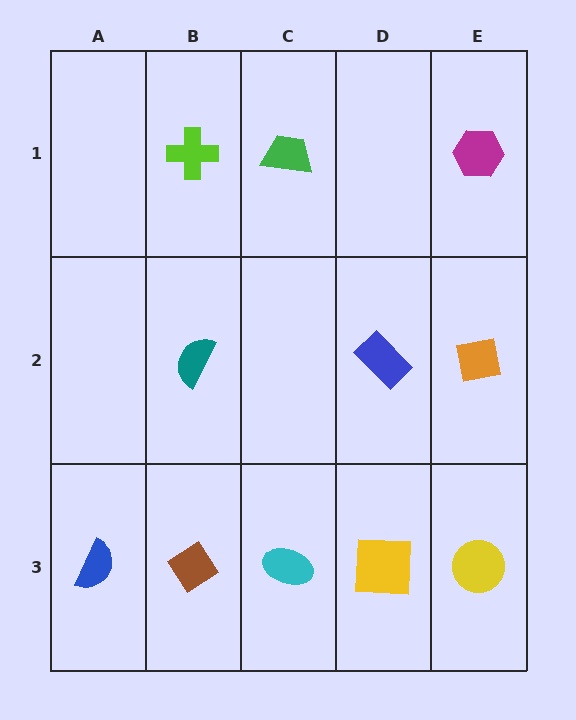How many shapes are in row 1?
3 shapes.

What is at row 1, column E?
A magenta hexagon.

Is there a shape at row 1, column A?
No, that cell is empty.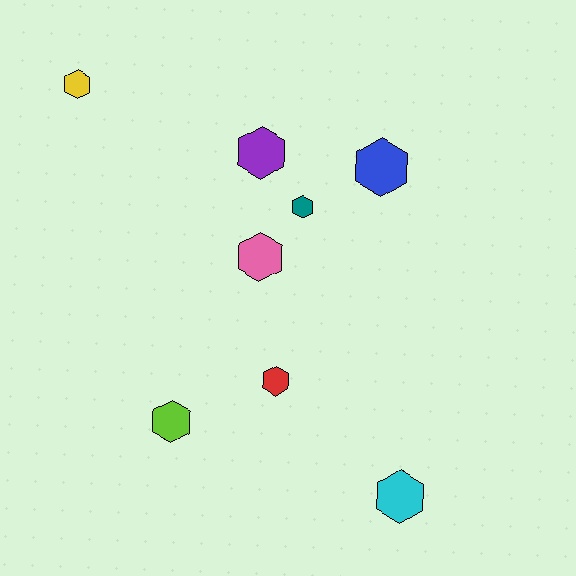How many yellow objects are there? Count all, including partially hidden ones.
There is 1 yellow object.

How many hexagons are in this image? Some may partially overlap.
There are 8 hexagons.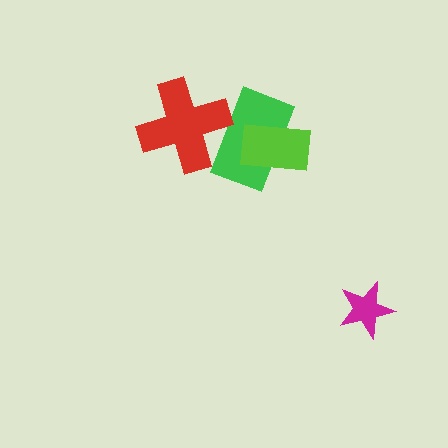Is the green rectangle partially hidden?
Yes, it is partially covered by another shape.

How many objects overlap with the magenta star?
0 objects overlap with the magenta star.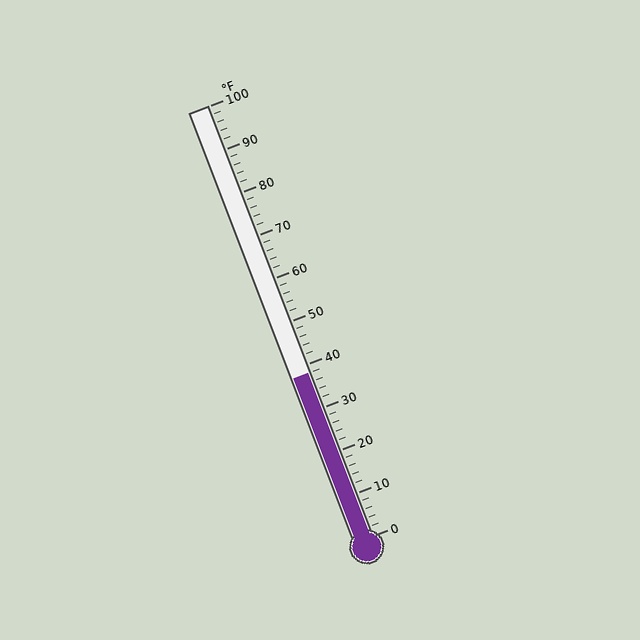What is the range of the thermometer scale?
The thermometer scale ranges from 0°F to 100°F.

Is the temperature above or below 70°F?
The temperature is below 70°F.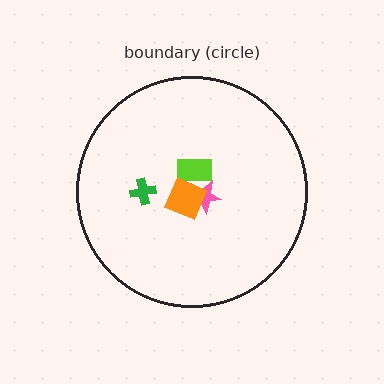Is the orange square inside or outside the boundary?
Inside.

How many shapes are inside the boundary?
4 inside, 0 outside.